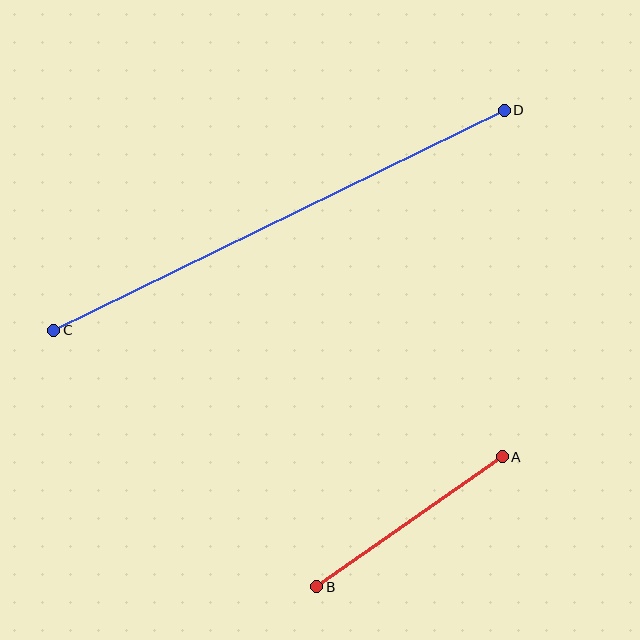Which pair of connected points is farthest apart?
Points C and D are farthest apart.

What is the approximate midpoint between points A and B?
The midpoint is at approximately (409, 522) pixels.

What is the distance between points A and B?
The distance is approximately 227 pixels.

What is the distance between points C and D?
The distance is approximately 501 pixels.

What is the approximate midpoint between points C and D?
The midpoint is at approximately (279, 220) pixels.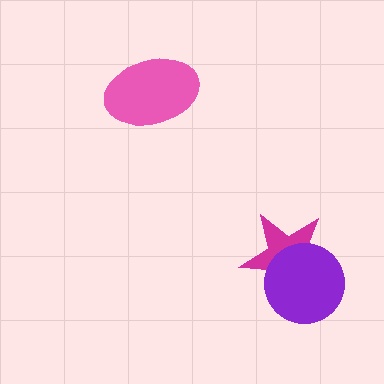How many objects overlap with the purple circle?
1 object overlaps with the purple circle.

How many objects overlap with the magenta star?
1 object overlaps with the magenta star.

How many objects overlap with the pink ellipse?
0 objects overlap with the pink ellipse.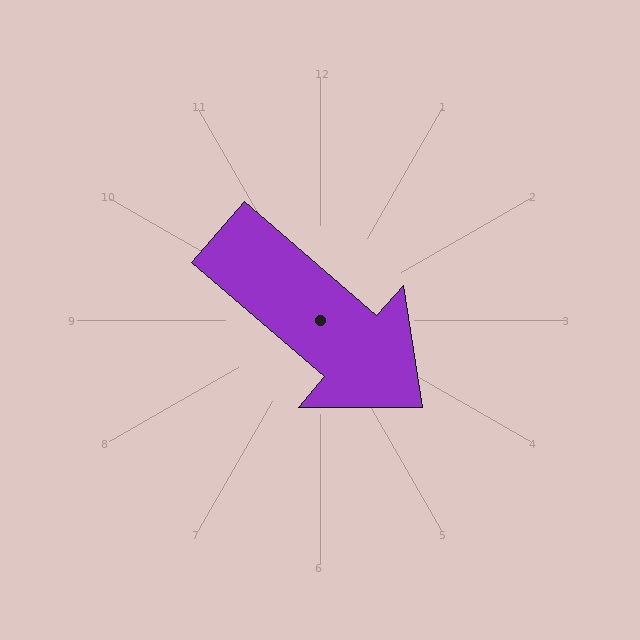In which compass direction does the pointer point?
Southeast.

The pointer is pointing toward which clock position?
Roughly 4 o'clock.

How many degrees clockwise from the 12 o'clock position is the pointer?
Approximately 131 degrees.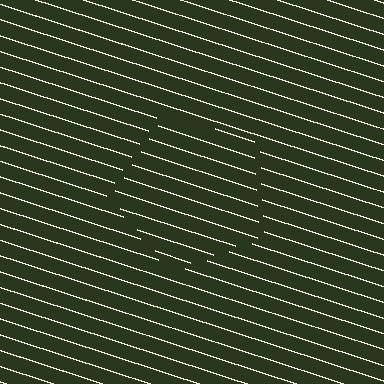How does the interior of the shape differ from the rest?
The interior of the shape contains the same grating, shifted by half a period — the contour is defined by the phase discontinuity where line-ends from the inner and outer gratings abut.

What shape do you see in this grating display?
An illusory pentagon. The interior of the shape contains the same grating, shifted by half a period — the contour is defined by the phase discontinuity where line-ends from the inner and outer gratings abut.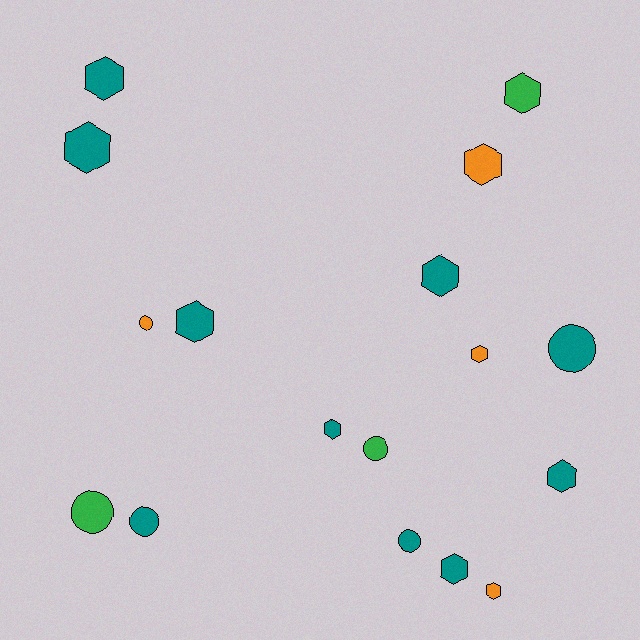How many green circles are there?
There are 2 green circles.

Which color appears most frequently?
Teal, with 10 objects.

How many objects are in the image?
There are 17 objects.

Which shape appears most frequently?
Hexagon, with 11 objects.